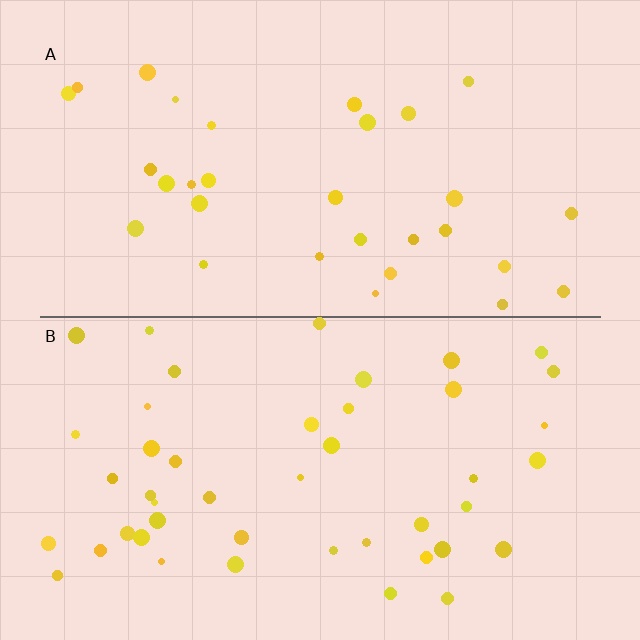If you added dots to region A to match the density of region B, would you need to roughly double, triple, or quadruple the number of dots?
Approximately double.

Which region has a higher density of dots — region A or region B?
B (the bottom).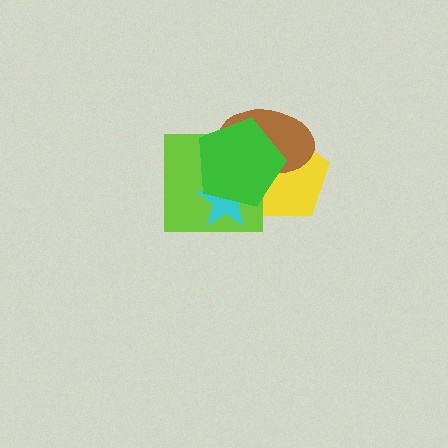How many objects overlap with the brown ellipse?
3 objects overlap with the brown ellipse.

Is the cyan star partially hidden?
Yes, it is partially covered by another shape.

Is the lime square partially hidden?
Yes, it is partially covered by another shape.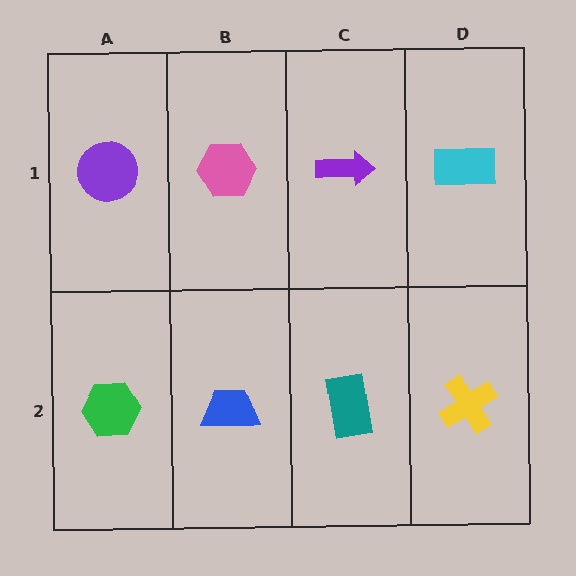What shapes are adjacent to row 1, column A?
A green hexagon (row 2, column A), a pink hexagon (row 1, column B).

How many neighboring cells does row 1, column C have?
3.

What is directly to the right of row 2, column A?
A blue trapezoid.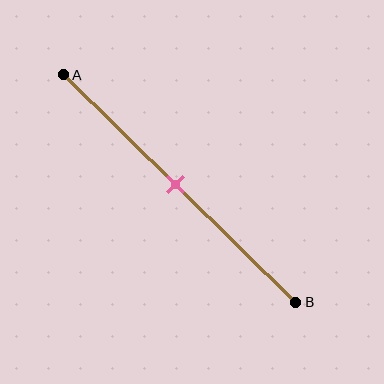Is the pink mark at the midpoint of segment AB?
Yes, the mark is approximately at the midpoint.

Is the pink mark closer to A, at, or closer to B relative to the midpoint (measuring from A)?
The pink mark is approximately at the midpoint of segment AB.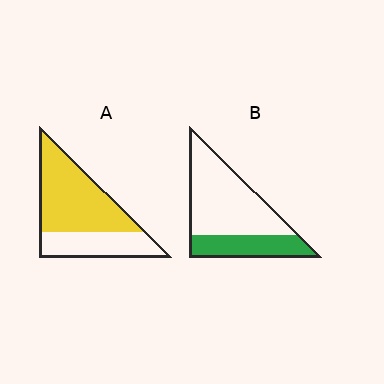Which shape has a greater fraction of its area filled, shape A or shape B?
Shape A.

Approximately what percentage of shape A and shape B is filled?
A is approximately 65% and B is approximately 30%.